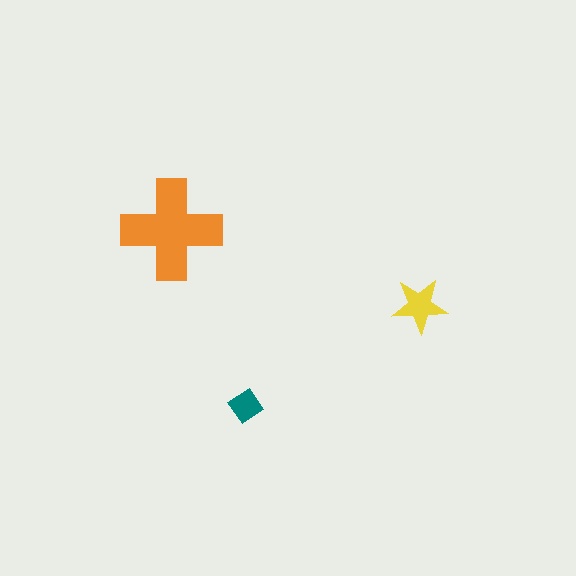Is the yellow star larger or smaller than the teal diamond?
Larger.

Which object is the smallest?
The teal diamond.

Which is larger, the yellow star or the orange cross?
The orange cross.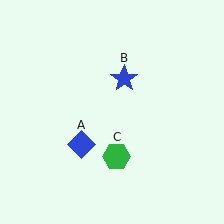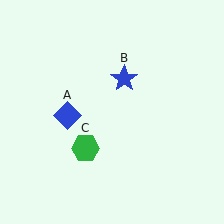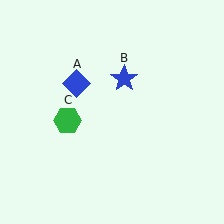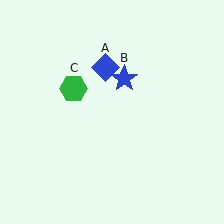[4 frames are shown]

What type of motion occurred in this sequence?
The blue diamond (object A), green hexagon (object C) rotated clockwise around the center of the scene.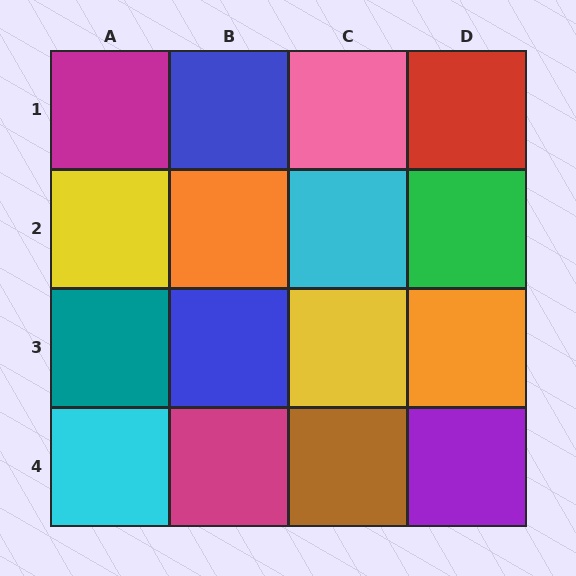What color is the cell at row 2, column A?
Yellow.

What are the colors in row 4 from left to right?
Cyan, magenta, brown, purple.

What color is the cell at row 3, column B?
Blue.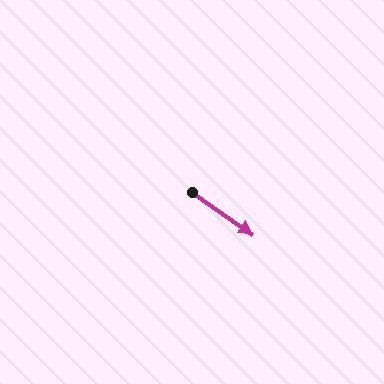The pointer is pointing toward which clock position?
Roughly 4 o'clock.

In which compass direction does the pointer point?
Southeast.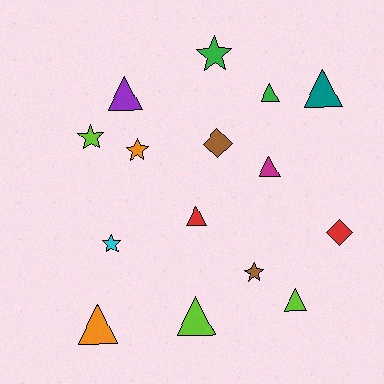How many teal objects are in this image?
There is 1 teal object.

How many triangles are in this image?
There are 8 triangles.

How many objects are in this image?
There are 15 objects.